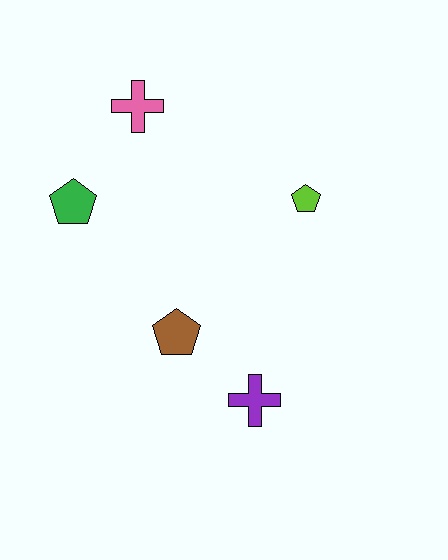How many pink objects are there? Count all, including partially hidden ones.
There is 1 pink object.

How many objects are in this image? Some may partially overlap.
There are 5 objects.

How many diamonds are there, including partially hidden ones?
There are no diamonds.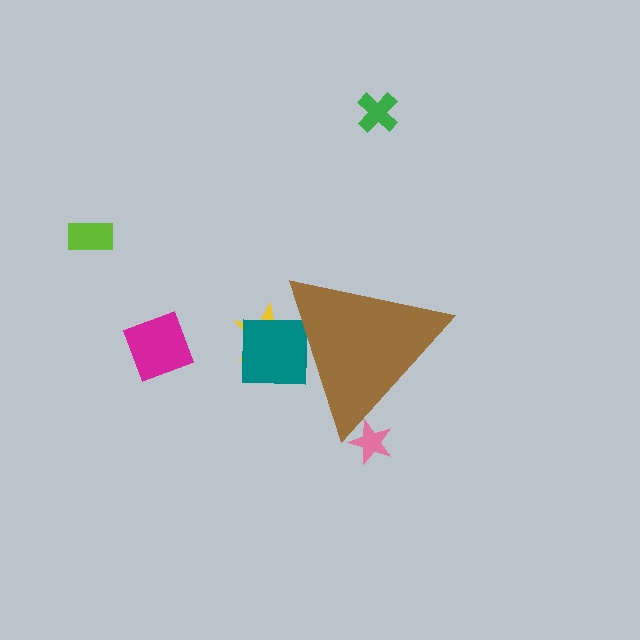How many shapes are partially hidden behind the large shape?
3 shapes are partially hidden.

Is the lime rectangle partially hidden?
No, the lime rectangle is fully visible.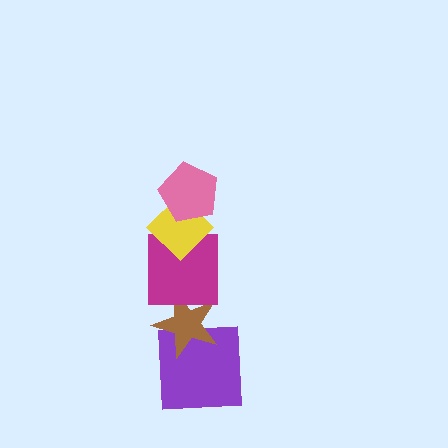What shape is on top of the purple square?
The brown star is on top of the purple square.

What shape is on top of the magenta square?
The yellow diamond is on top of the magenta square.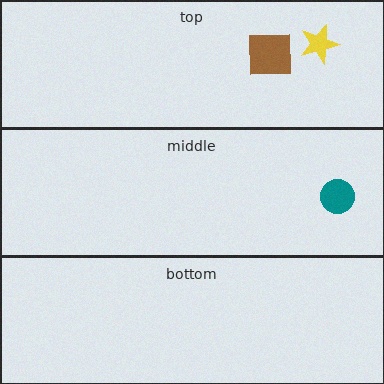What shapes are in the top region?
The brown square, the yellow star.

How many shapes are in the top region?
2.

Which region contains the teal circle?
The middle region.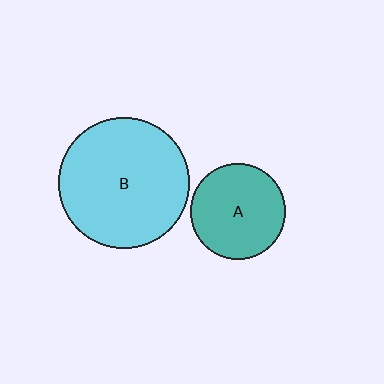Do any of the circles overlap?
No, none of the circles overlap.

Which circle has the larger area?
Circle B (cyan).